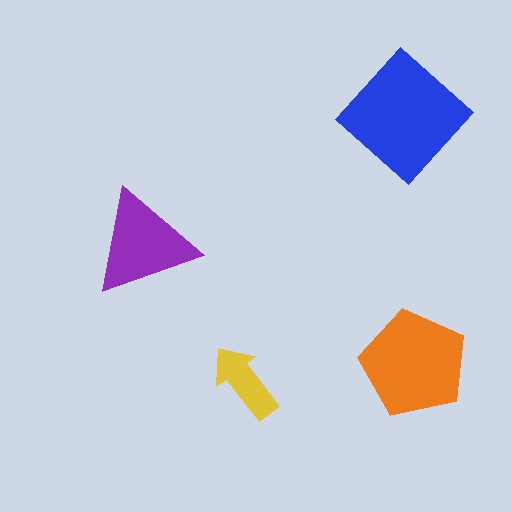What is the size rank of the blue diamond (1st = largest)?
1st.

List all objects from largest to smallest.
The blue diamond, the orange pentagon, the purple triangle, the yellow arrow.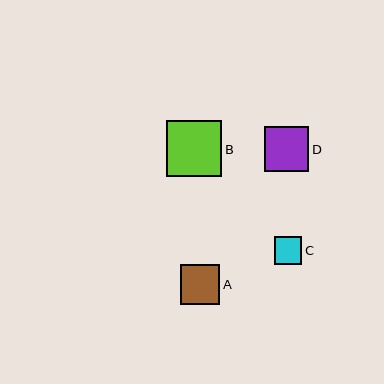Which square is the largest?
Square B is the largest with a size of approximately 55 pixels.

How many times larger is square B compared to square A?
Square B is approximately 1.4 times the size of square A.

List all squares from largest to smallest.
From largest to smallest: B, D, A, C.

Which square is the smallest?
Square C is the smallest with a size of approximately 27 pixels.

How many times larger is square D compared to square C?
Square D is approximately 1.6 times the size of square C.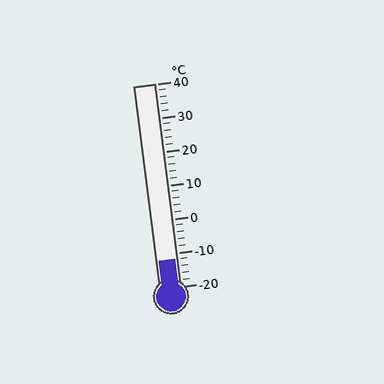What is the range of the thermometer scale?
The thermometer scale ranges from -20°C to 40°C.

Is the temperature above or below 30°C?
The temperature is below 30°C.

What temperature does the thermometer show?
The thermometer shows approximately -12°C.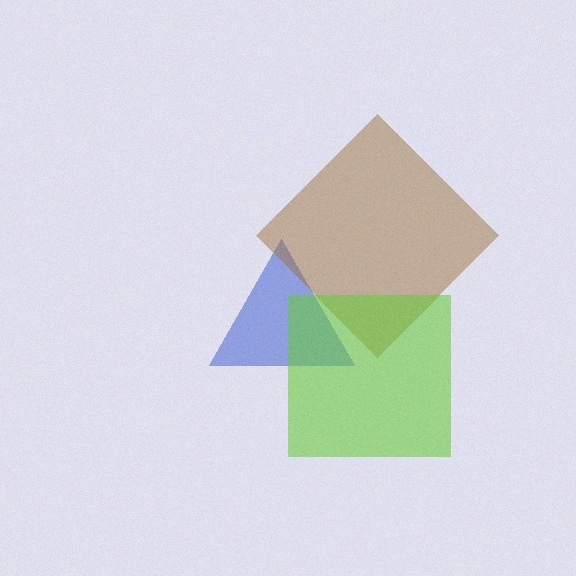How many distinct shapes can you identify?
There are 3 distinct shapes: a blue triangle, a brown diamond, a lime square.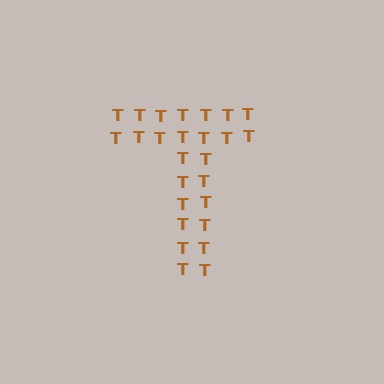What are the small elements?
The small elements are letter T's.